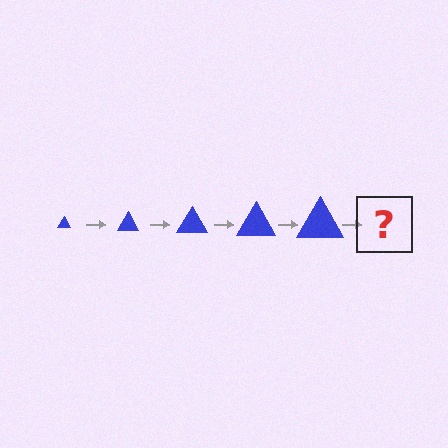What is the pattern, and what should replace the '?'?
The pattern is that the triangle gets progressively larger each step. The '?' should be a blue triangle, larger than the previous one.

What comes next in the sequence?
The next element should be a blue triangle, larger than the previous one.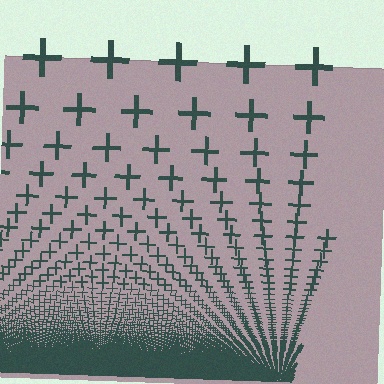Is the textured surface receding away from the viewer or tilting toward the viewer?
The surface appears to tilt toward the viewer. Texture elements get larger and sparser toward the top.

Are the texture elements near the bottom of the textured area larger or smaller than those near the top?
Smaller. The gradient is inverted — elements near the bottom are smaller and denser.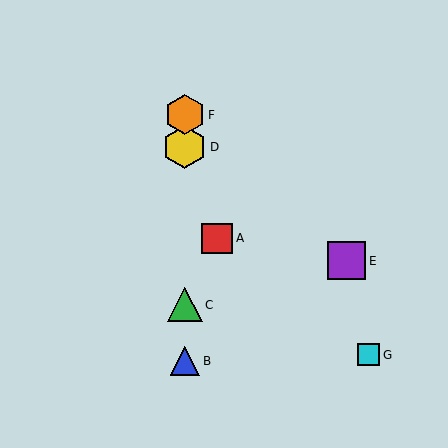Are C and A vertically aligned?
No, C is at x≈185 and A is at x≈217.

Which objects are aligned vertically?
Objects B, C, D, F are aligned vertically.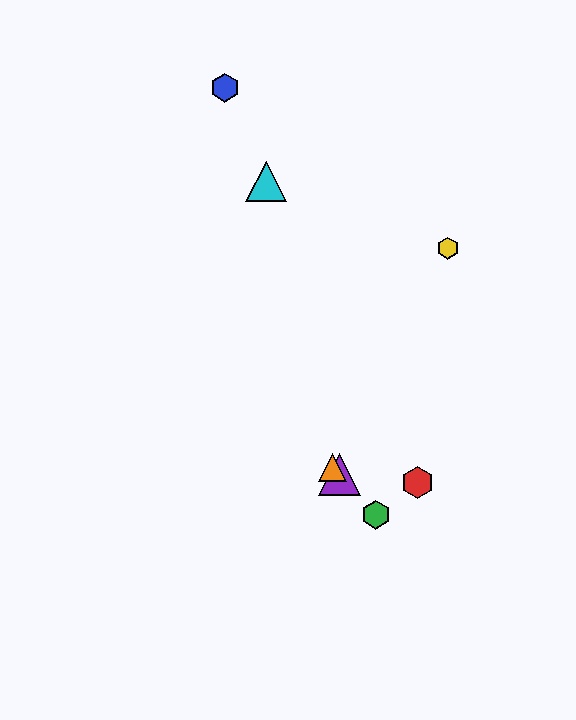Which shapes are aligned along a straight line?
The green hexagon, the purple triangle, the orange triangle are aligned along a straight line.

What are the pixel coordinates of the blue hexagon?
The blue hexagon is at (225, 88).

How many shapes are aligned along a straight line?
3 shapes (the green hexagon, the purple triangle, the orange triangle) are aligned along a straight line.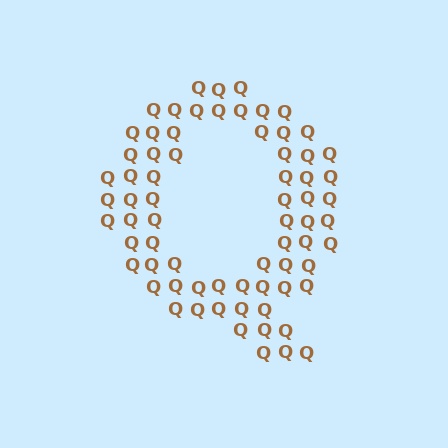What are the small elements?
The small elements are letter Q's.